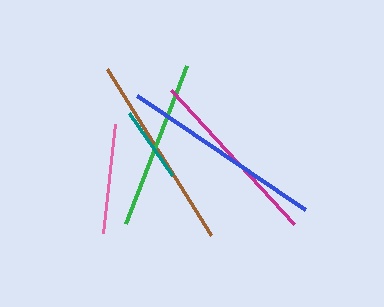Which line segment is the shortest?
The teal line is the shortest at approximately 75 pixels.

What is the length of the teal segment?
The teal segment is approximately 75 pixels long.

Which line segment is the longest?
The blue line is the longest at approximately 204 pixels.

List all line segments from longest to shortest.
From longest to shortest: blue, brown, magenta, green, pink, teal.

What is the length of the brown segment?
The brown segment is approximately 195 pixels long.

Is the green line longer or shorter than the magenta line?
The magenta line is longer than the green line.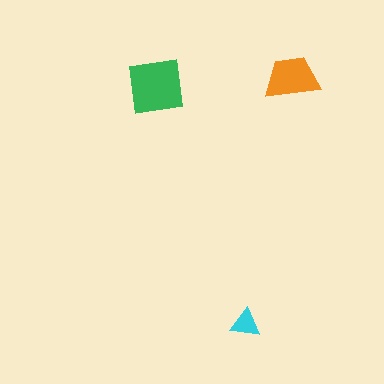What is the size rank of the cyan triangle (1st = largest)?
3rd.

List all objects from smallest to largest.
The cyan triangle, the orange trapezoid, the green square.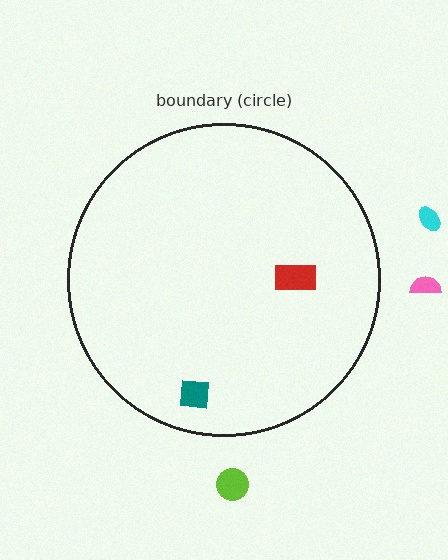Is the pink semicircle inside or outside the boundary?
Outside.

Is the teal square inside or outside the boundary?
Inside.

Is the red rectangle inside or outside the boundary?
Inside.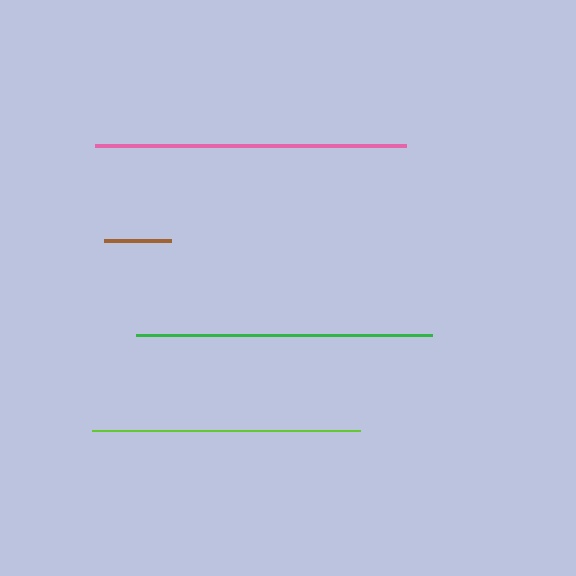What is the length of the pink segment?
The pink segment is approximately 311 pixels long.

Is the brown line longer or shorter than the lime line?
The lime line is longer than the brown line.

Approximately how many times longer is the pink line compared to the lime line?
The pink line is approximately 1.2 times the length of the lime line.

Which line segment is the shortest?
The brown line is the shortest at approximately 68 pixels.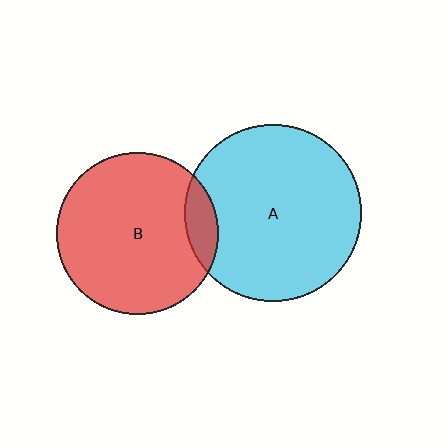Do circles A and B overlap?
Yes.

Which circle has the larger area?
Circle A (cyan).